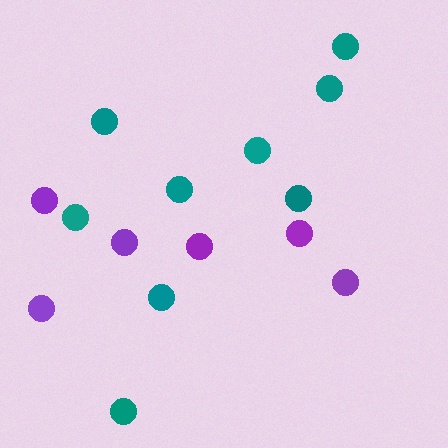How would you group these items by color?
There are 2 groups: one group of teal circles (9) and one group of purple circles (6).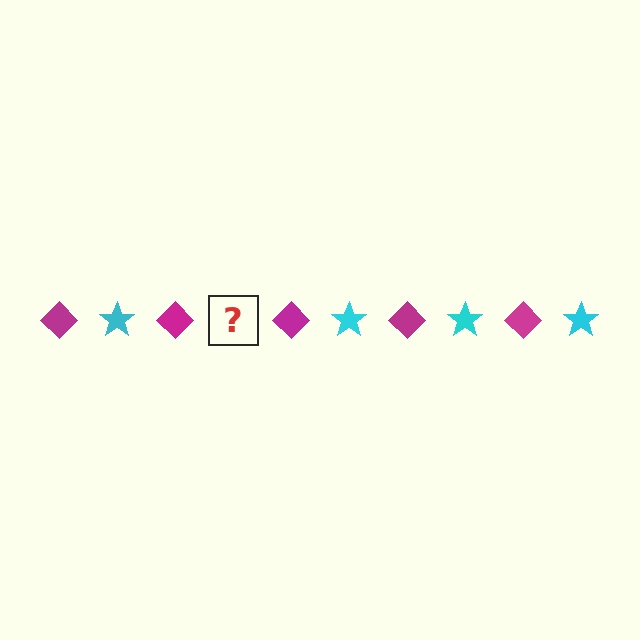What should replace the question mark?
The question mark should be replaced with a cyan star.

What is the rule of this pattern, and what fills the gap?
The rule is that the pattern alternates between magenta diamond and cyan star. The gap should be filled with a cyan star.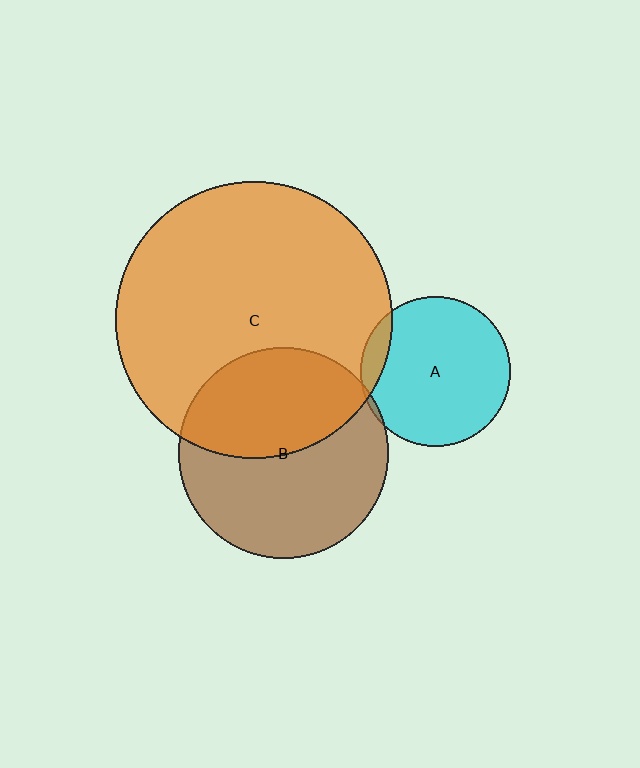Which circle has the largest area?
Circle C (orange).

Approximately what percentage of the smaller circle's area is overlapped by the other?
Approximately 5%.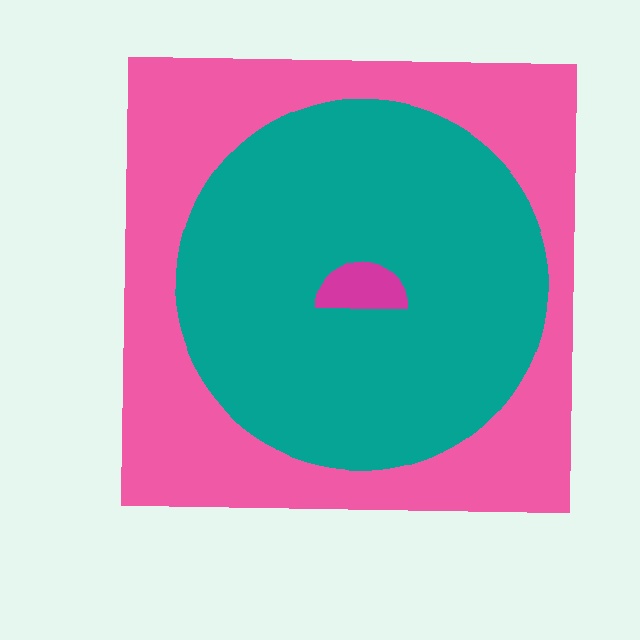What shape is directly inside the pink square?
The teal circle.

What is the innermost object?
The magenta semicircle.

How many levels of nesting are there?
3.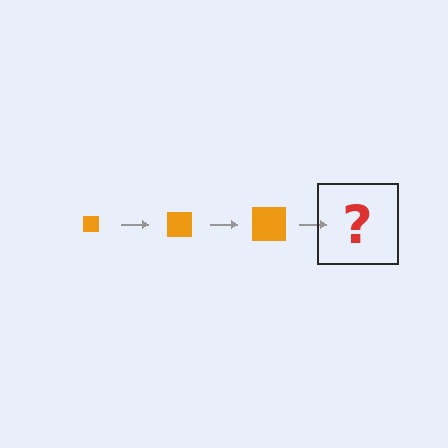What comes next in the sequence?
The next element should be an orange square, larger than the previous one.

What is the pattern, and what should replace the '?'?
The pattern is that the square gets progressively larger each step. The '?' should be an orange square, larger than the previous one.